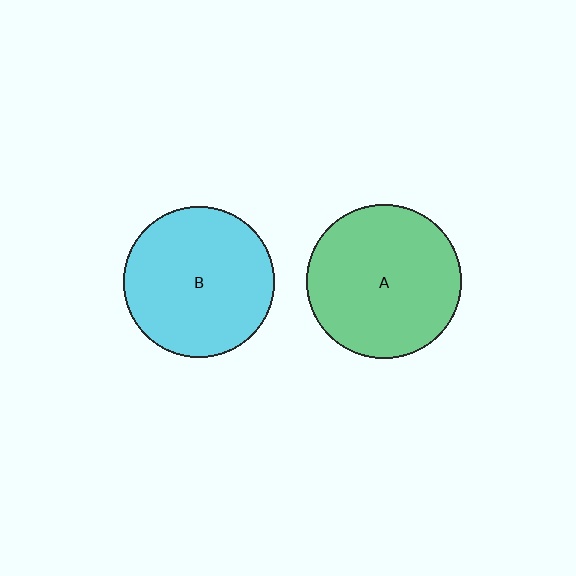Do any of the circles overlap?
No, none of the circles overlap.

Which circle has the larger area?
Circle A (green).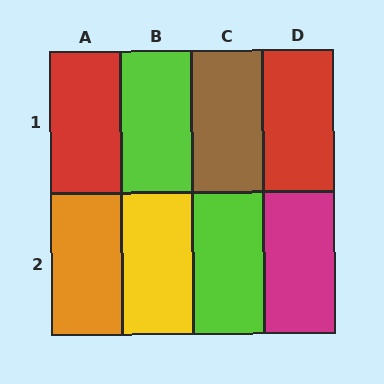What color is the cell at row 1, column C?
Brown.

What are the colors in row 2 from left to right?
Orange, yellow, lime, magenta.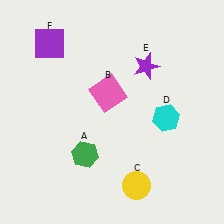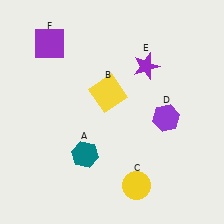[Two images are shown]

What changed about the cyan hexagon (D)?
In Image 1, D is cyan. In Image 2, it changed to purple.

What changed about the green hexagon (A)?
In Image 1, A is green. In Image 2, it changed to teal.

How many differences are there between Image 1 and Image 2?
There are 3 differences between the two images.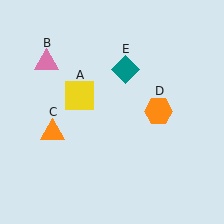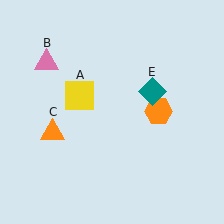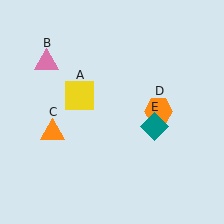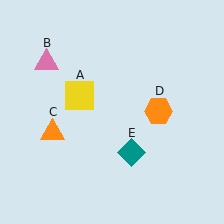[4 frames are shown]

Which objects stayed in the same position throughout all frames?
Yellow square (object A) and pink triangle (object B) and orange triangle (object C) and orange hexagon (object D) remained stationary.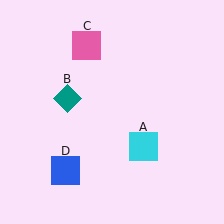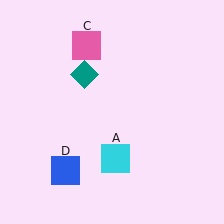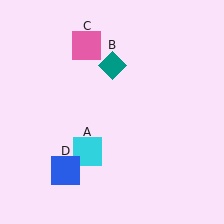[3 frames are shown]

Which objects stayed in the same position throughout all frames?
Pink square (object C) and blue square (object D) remained stationary.